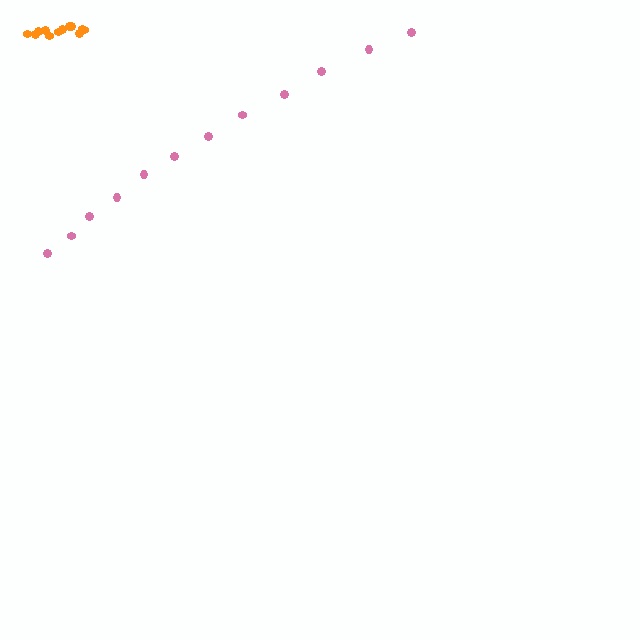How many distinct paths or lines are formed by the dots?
There are 2 distinct paths.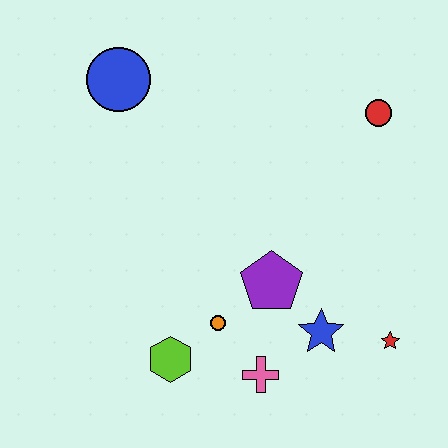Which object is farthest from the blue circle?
The red star is farthest from the blue circle.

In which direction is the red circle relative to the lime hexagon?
The red circle is above the lime hexagon.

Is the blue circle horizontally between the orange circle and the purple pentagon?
No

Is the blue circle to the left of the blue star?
Yes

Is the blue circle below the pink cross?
No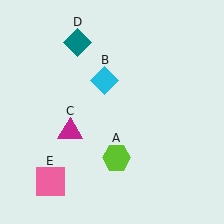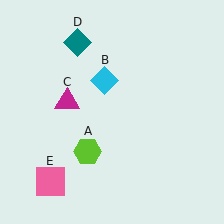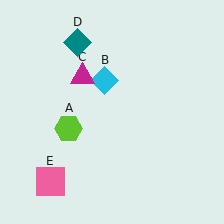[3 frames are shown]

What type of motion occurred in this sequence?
The lime hexagon (object A), magenta triangle (object C) rotated clockwise around the center of the scene.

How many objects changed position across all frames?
2 objects changed position: lime hexagon (object A), magenta triangle (object C).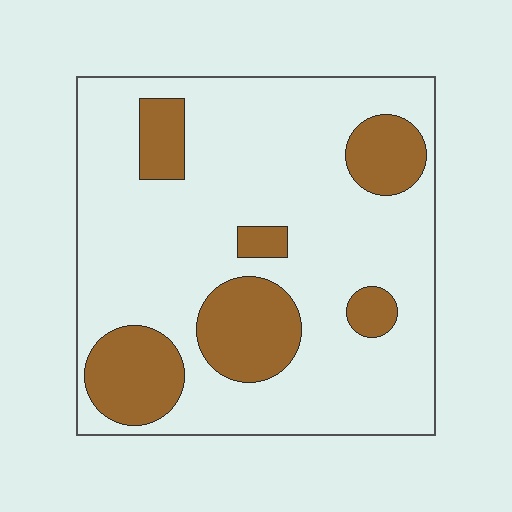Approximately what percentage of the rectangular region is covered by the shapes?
Approximately 25%.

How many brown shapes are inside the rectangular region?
6.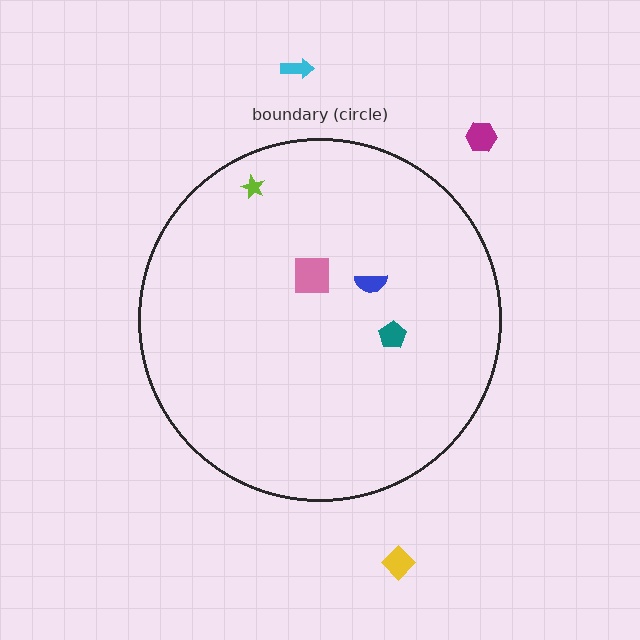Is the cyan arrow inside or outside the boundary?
Outside.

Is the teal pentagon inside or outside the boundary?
Inside.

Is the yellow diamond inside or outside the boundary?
Outside.